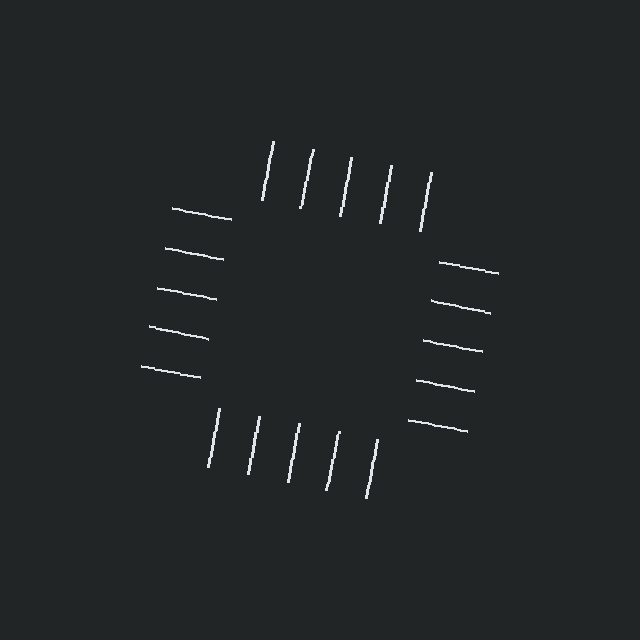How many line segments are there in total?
20 — 5 along each of the 4 edges.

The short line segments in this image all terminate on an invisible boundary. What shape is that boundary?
An illusory square — the line segments terminate on its edges but no continuous stroke is drawn.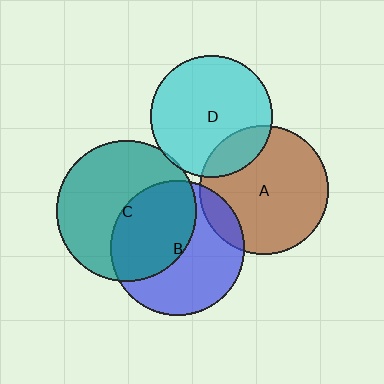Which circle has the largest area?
Circle C (teal).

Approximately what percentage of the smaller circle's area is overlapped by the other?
Approximately 45%.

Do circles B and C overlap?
Yes.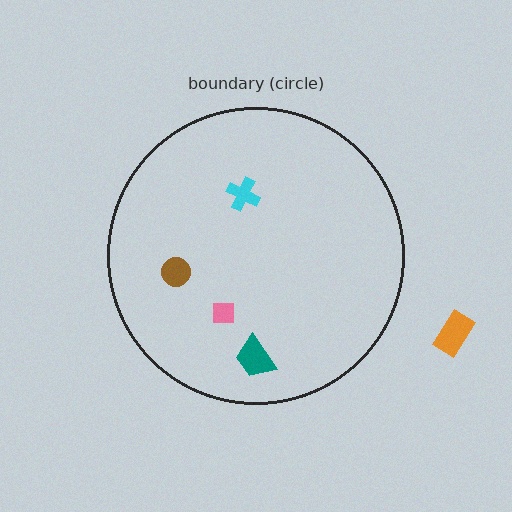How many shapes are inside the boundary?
4 inside, 1 outside.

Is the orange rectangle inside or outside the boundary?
Outside.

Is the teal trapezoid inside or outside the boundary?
Inside.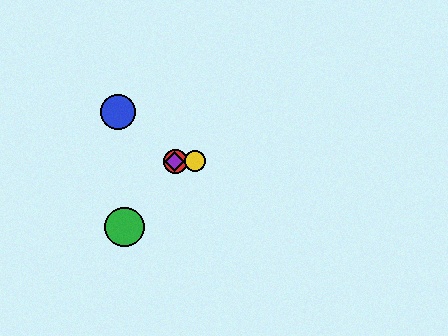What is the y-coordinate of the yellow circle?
The yellow circle is at y≈161.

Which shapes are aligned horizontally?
The red circle, the yellow circle, the purple diamond are aligned horizontally.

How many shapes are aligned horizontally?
3 shapes (the red circle, the yellow circle, the purple diamond) are aligned horizontally.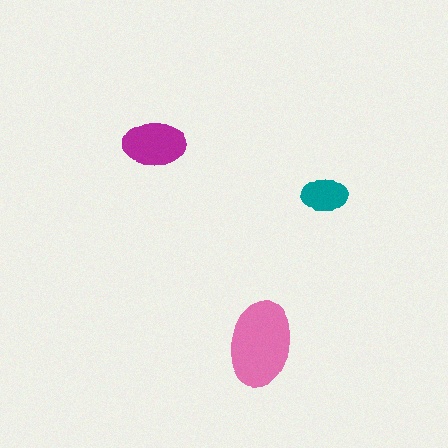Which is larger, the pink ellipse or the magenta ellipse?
The pink one.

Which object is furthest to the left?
The magenta ellipse is leftmost.